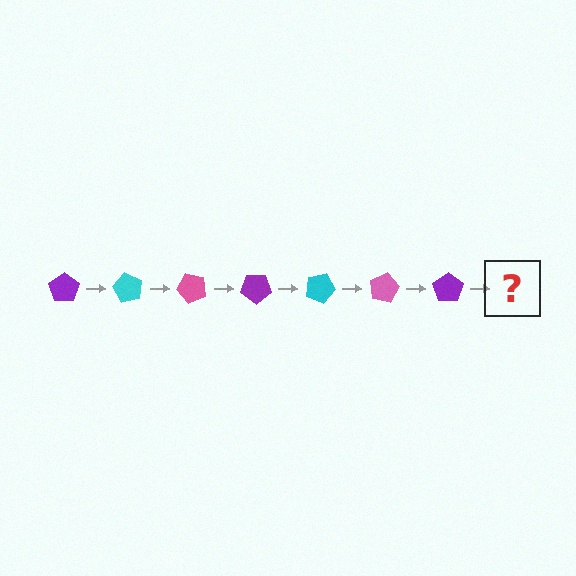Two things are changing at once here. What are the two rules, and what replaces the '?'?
The two rules are that it rotates 60 degrees each step and the color cycles through purple, cyan, and pink. The '?' should be a cyan pentagon, rotated 420 degrees from the start.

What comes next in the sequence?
The next element should be a cyan pentagon, rotated 420 degrees from the start.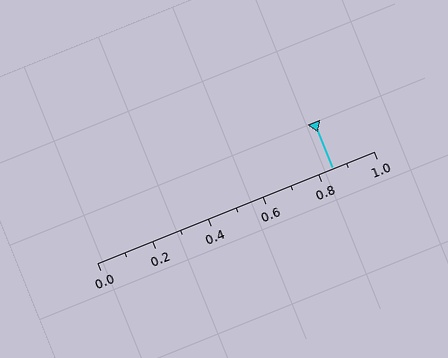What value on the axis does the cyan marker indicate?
The marker indicates approximately 0.85.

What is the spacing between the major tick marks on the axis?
The major ticks are spaced 0.2 apart.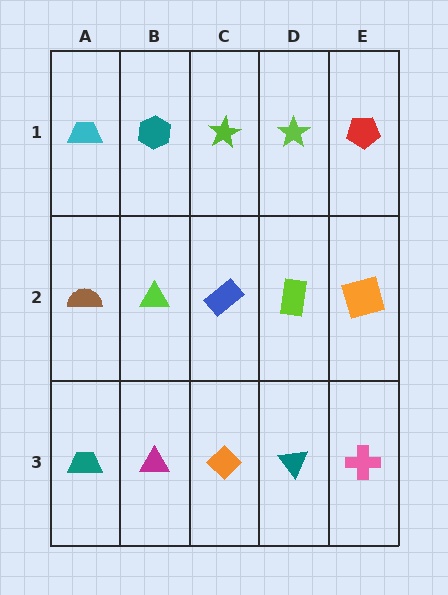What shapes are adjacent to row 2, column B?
A teal hexagon (row 1, column B), a magenta triangle (row 3, column B), a brown semicircle (row 2, column A), a blue rectangle (row 2, column C).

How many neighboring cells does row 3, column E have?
2.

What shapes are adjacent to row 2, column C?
A lime star (row 1, column C), an orange diamond (row 3, column C), a lime triangle (row 2, column B), a lime rectangle (row 2, column D).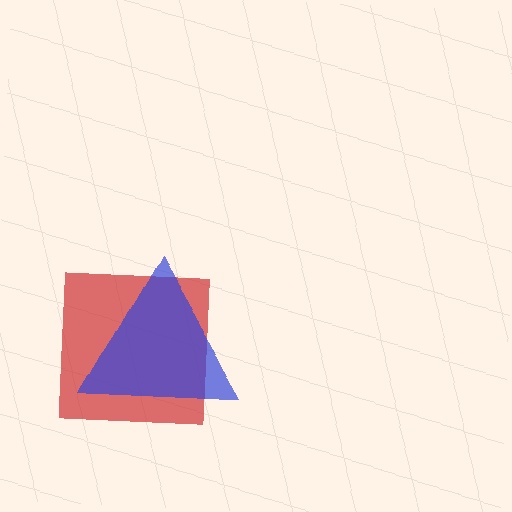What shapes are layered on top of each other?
The layered shapes are: a red square, a blue triangle.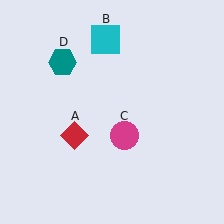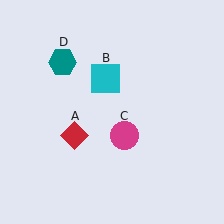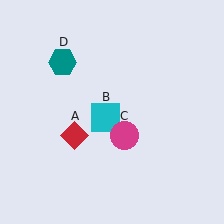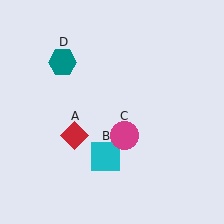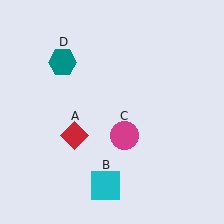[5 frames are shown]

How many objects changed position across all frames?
1 object changed position: cyan square (object B).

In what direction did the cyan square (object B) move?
The cyan square (object B) moved down.